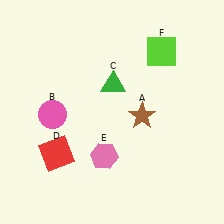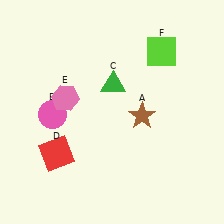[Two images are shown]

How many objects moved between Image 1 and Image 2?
1 object moved between the two images.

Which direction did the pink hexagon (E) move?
The pink hexagon (E) moved up.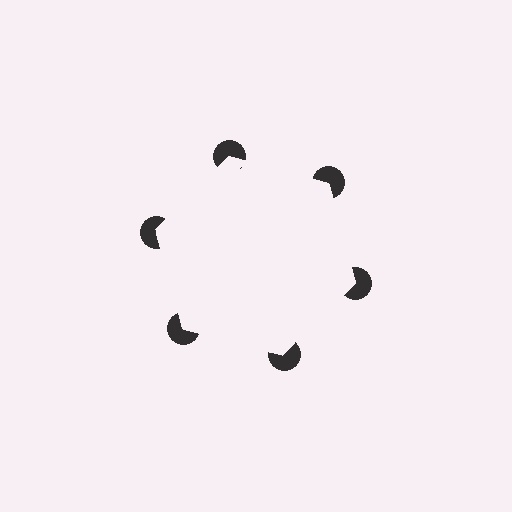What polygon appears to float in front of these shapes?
An illusory hexagon — its edges are inferred from the aligned wedge cuts in the pac-man discs, not physically drawn.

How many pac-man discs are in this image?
There are 6 — one at each vertex of the illusory hexagon.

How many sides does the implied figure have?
6 sides.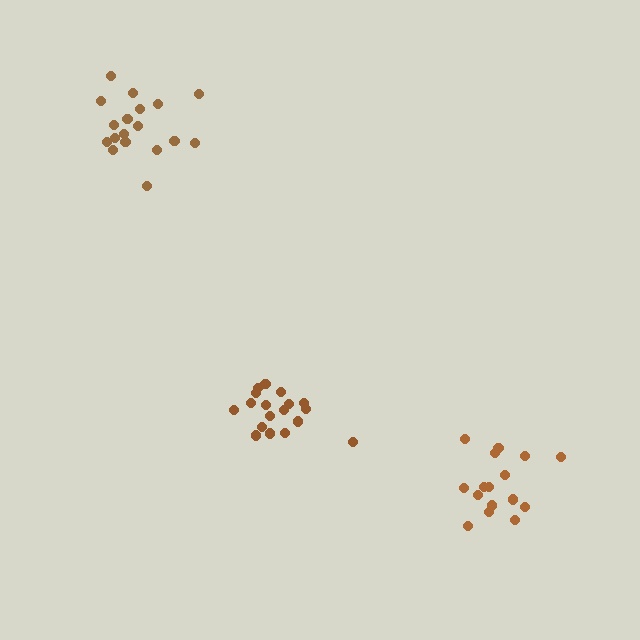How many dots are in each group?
Group 1: 16 dots, Group 2: 19 dots, Group 3: 18 dots (53 total).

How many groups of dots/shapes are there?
There are 3 groups.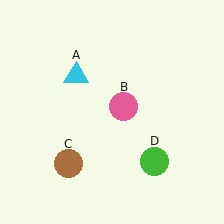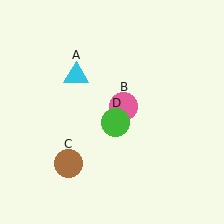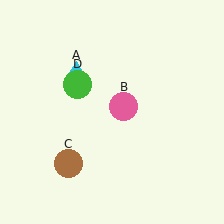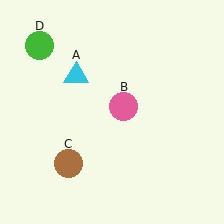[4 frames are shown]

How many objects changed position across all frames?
1 object changed position: green circle (object D).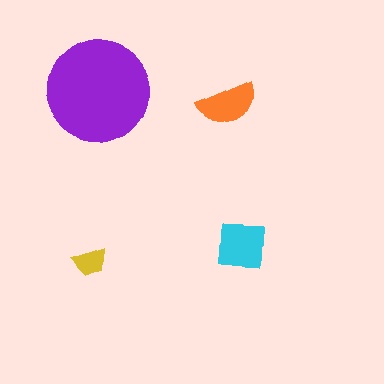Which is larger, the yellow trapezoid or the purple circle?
The purple circle.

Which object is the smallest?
The yellow trapezoid.